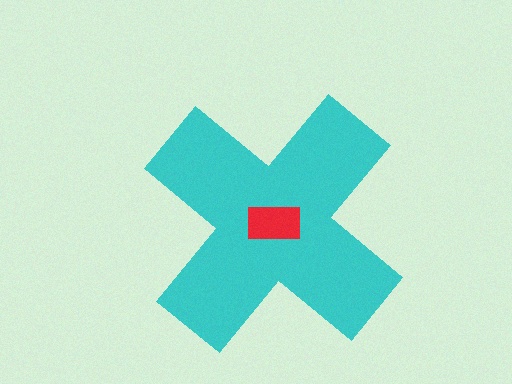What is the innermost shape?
The red rectangle.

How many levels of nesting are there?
2.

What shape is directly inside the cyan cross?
The red rectangle.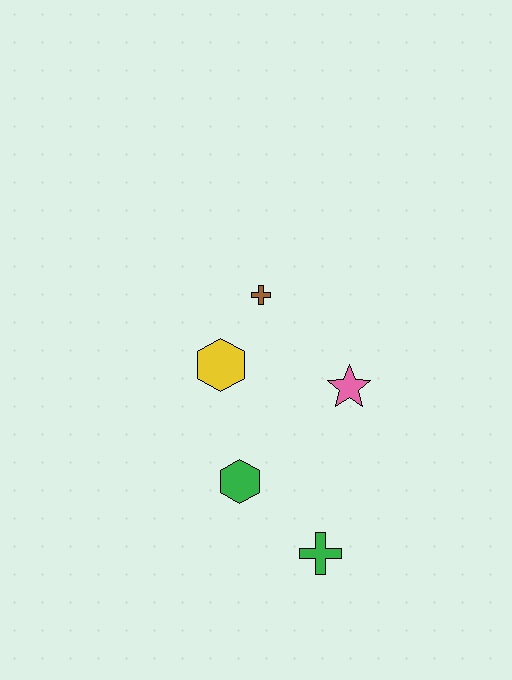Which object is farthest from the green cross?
The brown cross is farthest from the green cross.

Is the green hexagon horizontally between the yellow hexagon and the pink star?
Yes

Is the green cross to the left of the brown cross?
No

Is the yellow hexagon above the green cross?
Yes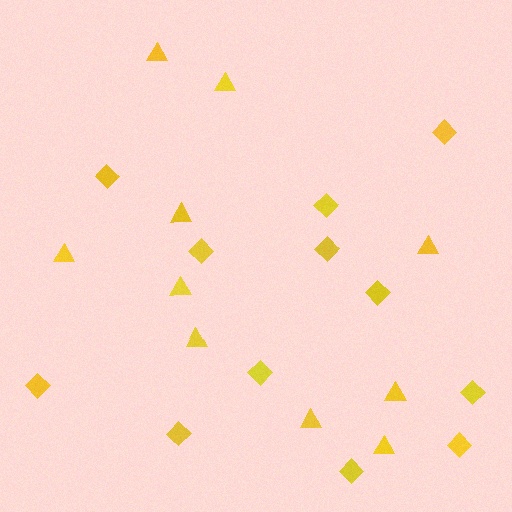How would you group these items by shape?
There are 2 groups: one group of triangles (10) and one group of diamonds (12).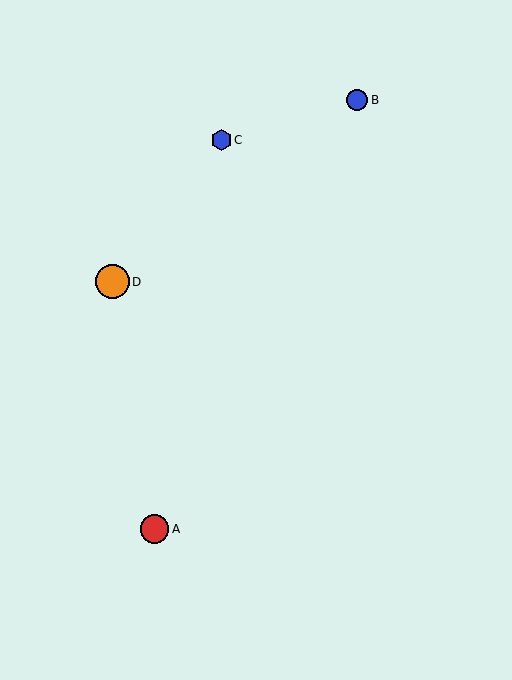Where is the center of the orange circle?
The center of the orange circle is at (112, 282).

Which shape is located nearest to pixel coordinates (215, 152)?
The blue hexagon (labeled C) at (221, 140) is nearest to that location.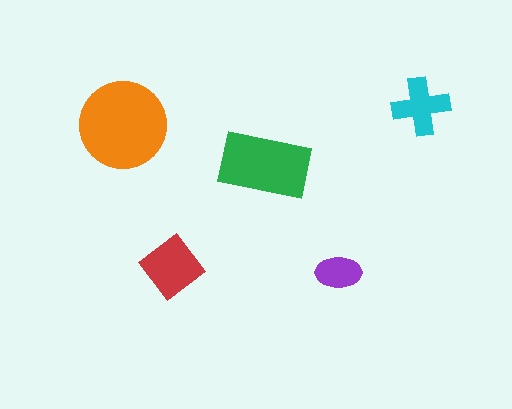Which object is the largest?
The orange circle.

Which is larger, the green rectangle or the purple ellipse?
The green rectangle.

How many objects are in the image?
There are 5 objects in the image.